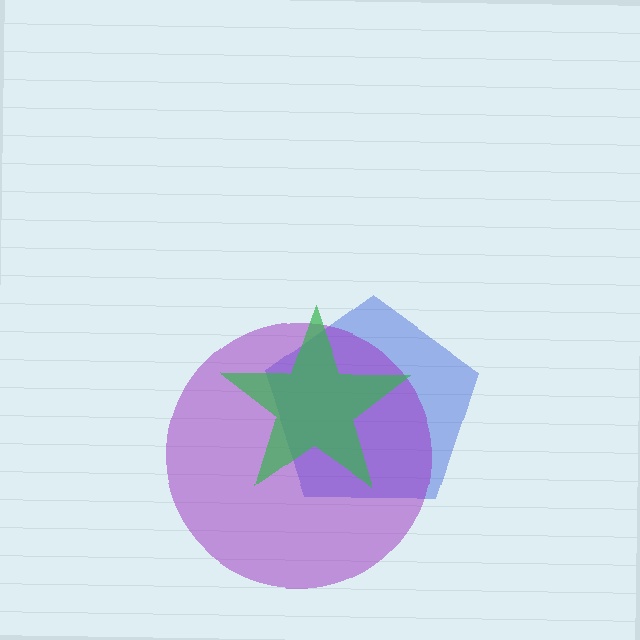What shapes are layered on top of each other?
The layered shapes are: a blue pentagon, a purple circle, a green star.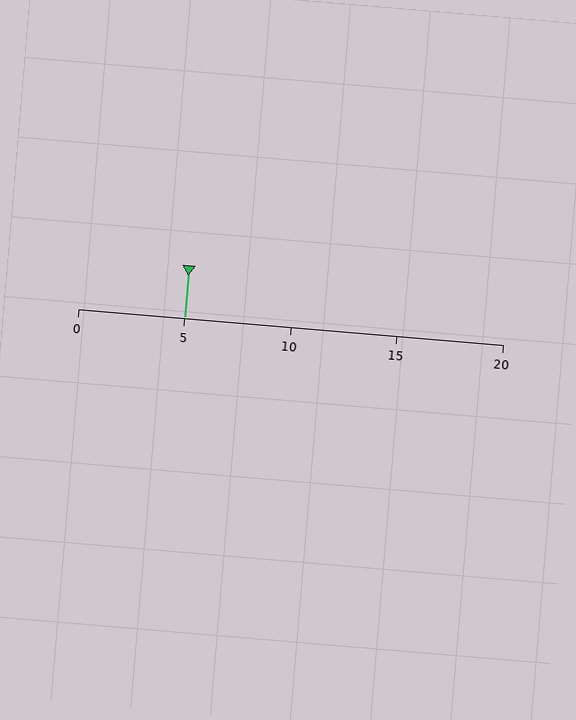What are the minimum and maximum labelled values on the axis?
The axis runs from 0 to 20.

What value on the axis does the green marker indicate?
The marker indicates approximately 5.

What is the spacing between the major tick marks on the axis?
The major ticks are spaced 5 apart.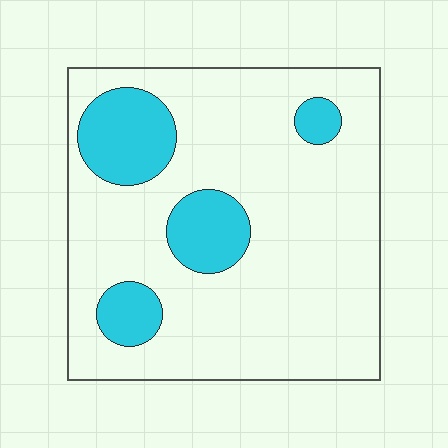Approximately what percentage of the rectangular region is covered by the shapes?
Approximately 20%.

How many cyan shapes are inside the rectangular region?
4.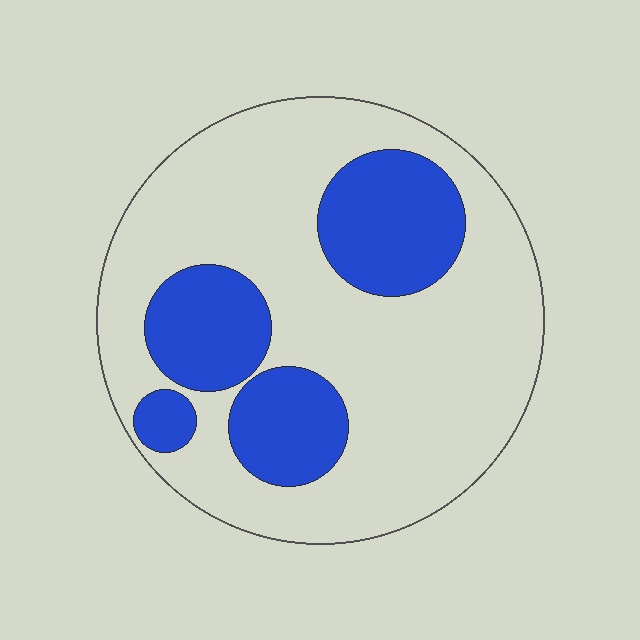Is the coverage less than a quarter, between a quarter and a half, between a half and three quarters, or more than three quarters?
Between a quarter and a half.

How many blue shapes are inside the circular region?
4.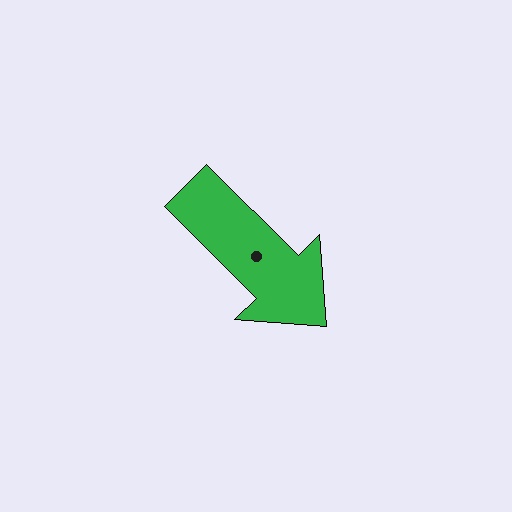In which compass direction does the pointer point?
Southeast.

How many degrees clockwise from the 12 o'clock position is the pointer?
Approximately 135 degrees.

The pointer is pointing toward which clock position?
Roughly 4 o'clock.